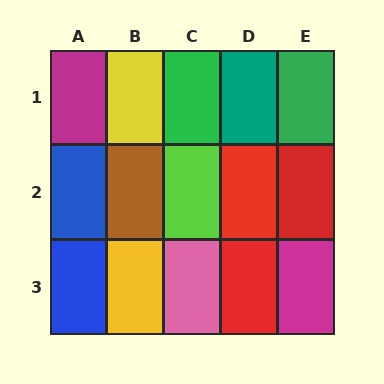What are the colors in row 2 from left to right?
Blue, brown, lime, red, red.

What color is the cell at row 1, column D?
Teal.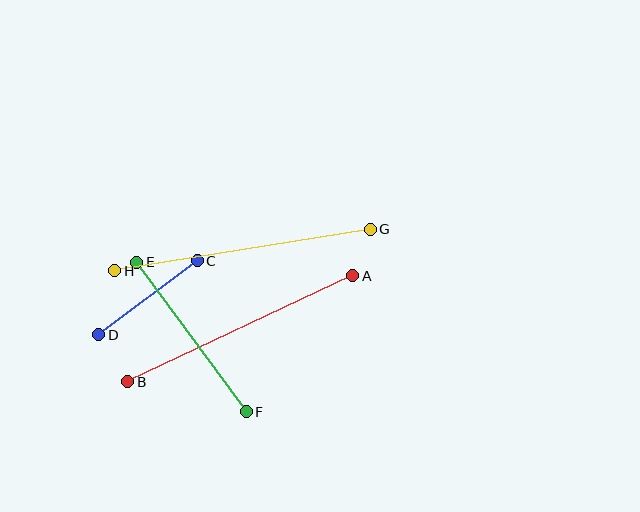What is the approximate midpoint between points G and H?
The midpoint is at approximately (242, 250) pixels.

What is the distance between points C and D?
The distance is approximately 123 pixels.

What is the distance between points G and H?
The distance is approximately 259 pixels.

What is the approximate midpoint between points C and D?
The midpoint is at approximately (148, 298) pixels.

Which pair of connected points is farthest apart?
Points G and H are farthest apart.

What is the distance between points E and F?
The distance is approximately 185 pixels.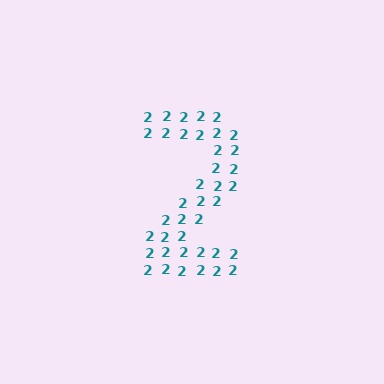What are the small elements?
The small elements are digit 2's.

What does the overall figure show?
The overall figure shows the digit 2.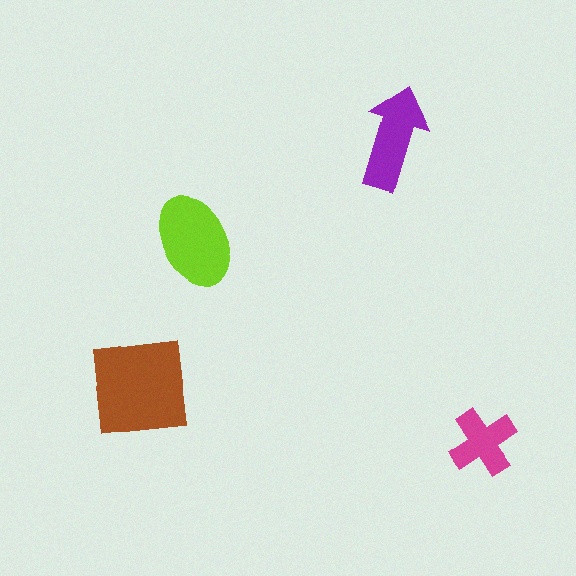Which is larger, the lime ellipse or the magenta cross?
The lime ellipse.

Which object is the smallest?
The magenta cross.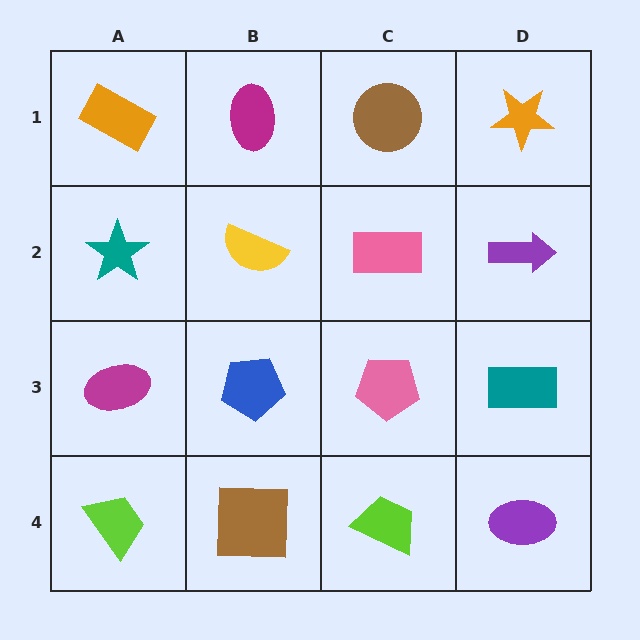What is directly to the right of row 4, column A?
A brown square.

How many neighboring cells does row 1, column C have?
3.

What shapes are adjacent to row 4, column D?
A teal rectangle (row 3, column D), a lime trapezoid (row 4, column C).